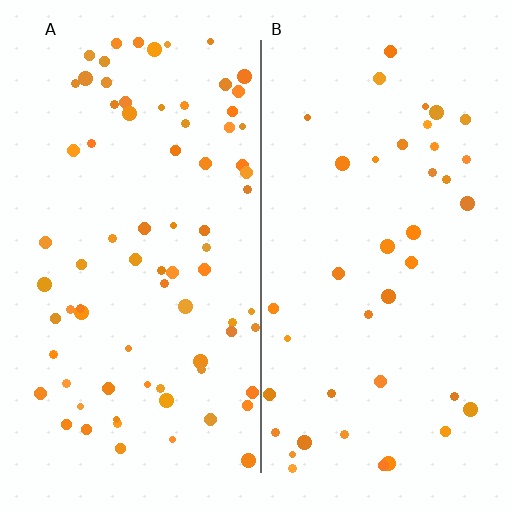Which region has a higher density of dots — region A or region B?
A (the left).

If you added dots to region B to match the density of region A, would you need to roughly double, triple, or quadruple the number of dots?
Approximately double.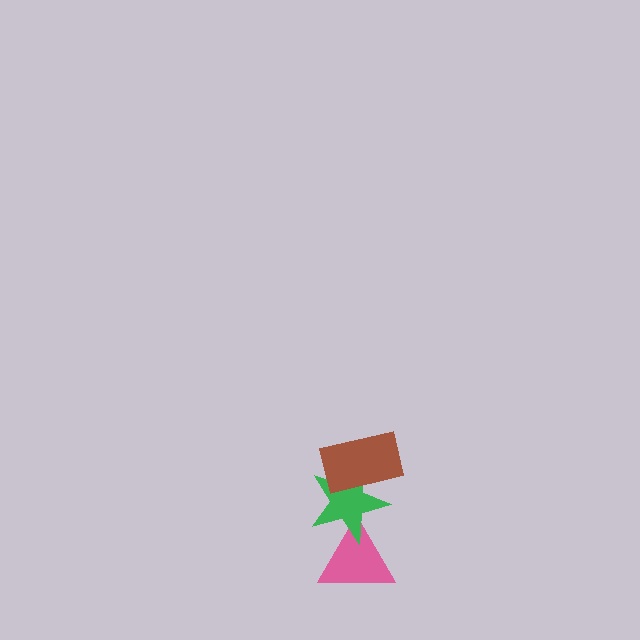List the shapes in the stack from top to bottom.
From top to bottom: the brown rectangle, the green star, the pink triangle.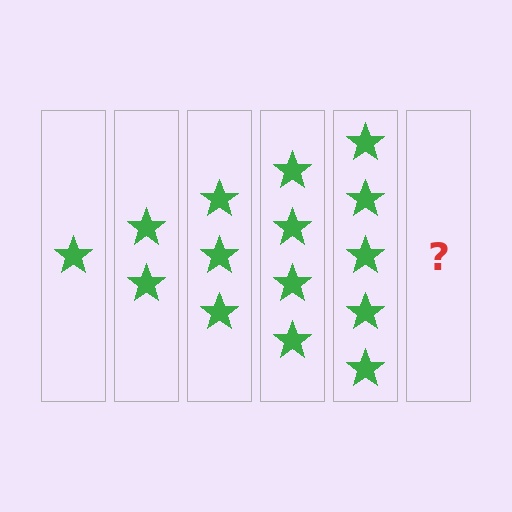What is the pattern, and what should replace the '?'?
The pattern is that each step adds one more star. The '?' should be 6 stars.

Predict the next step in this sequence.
The next step is 6 stars.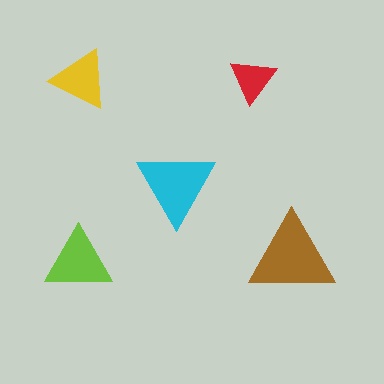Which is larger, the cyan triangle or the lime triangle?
The cyan one.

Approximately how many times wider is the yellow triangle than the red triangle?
About 1.5 times wider.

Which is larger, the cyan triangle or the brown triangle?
The brown one.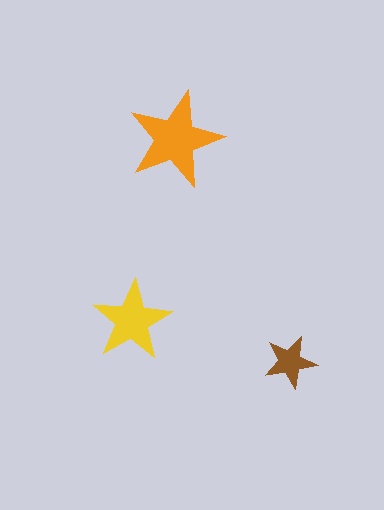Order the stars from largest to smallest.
the orange one, the yellow one, the brown one.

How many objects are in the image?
There are 3 objects in the image.